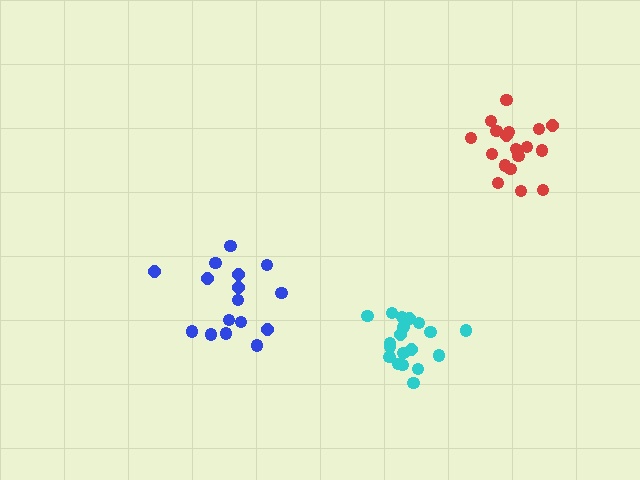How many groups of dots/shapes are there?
There are 3 groups.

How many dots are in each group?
Group 1: 18 dots, Group 2: 19 dots, Group 3: 16 dots (53 total).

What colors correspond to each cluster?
The clusters are colored: red, cyan, blue.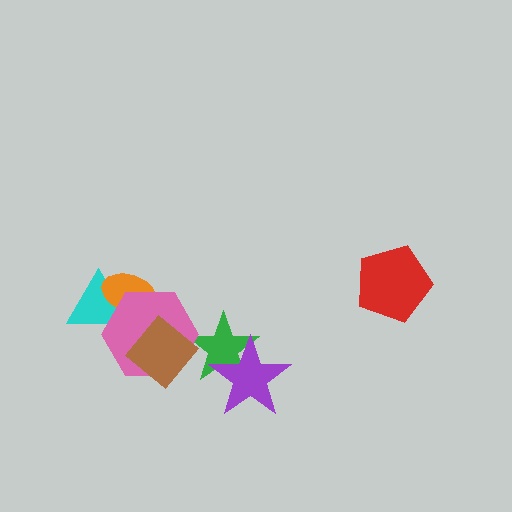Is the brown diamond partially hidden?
No, no other shape covers it.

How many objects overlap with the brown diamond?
1 object overlaps with the brown diamond.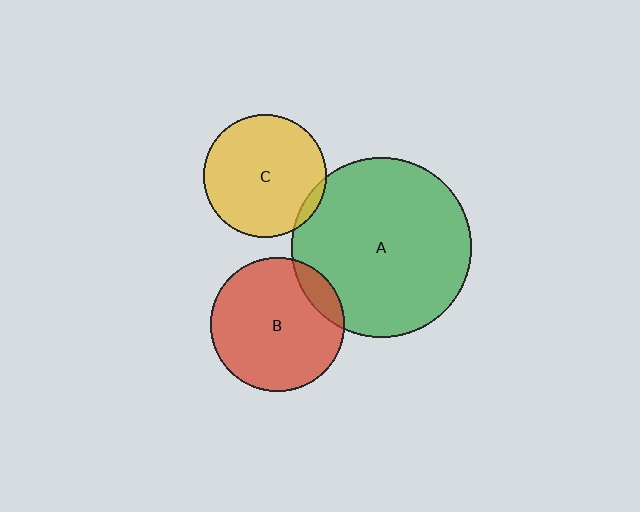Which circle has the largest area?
Circle A (green).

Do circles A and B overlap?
Yes.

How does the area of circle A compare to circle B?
Approximately 1.8 times.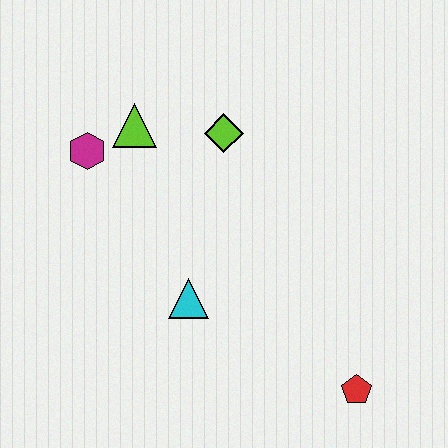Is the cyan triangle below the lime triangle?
Yes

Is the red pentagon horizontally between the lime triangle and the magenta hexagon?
No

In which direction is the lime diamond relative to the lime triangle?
The lime diamond is to the right of the lime triangle.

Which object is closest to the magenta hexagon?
The lime triangle is closest to the magenta hexagon.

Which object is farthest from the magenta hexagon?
The red pentagon is farthest from the magenta hexagon.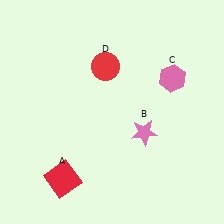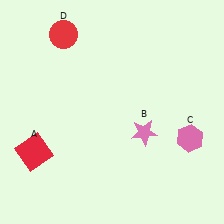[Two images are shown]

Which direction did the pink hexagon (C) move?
The pink hexagon (C) moved down.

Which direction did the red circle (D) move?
The red circle (D) moved left.